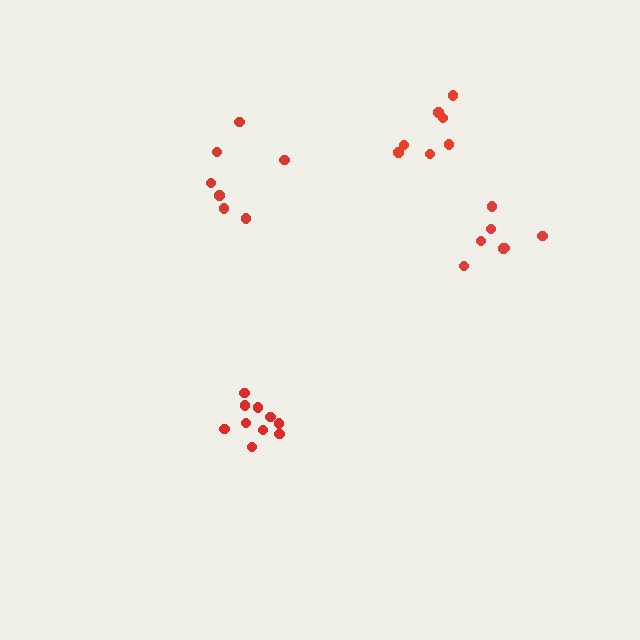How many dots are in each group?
Group 1: 7 dots, Group 2: 7 dots, Group 3: 10 dots, Group 4: 7 dots (31 total).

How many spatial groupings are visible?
There are 4 spatial groupings.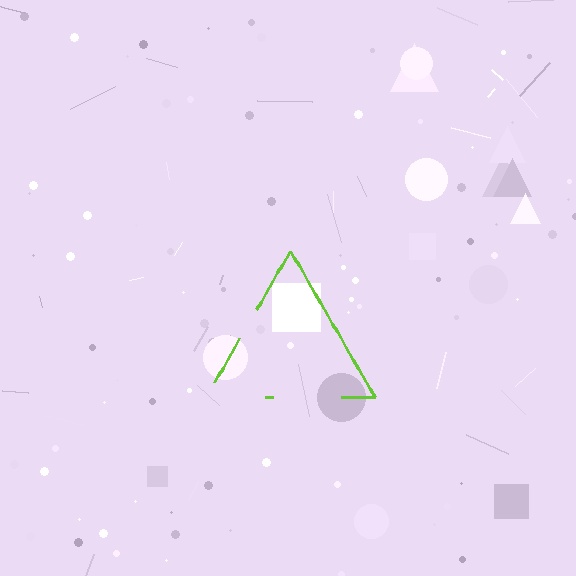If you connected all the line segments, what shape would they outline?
They would outline a triangle.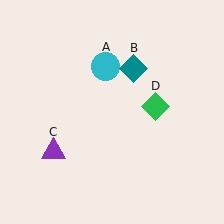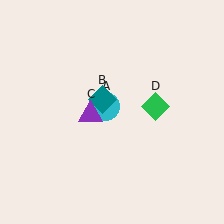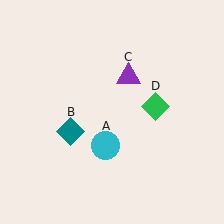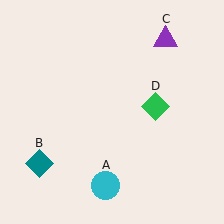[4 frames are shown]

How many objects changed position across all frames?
3 objects changed position: cyan circle (object A), teal diamond (object B), purple triangle (object C).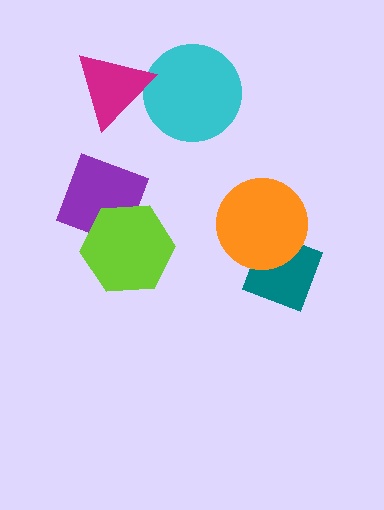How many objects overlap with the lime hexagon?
1 object overlaps with the lime hexagon.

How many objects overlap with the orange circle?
1 object overlaps with the orange circle.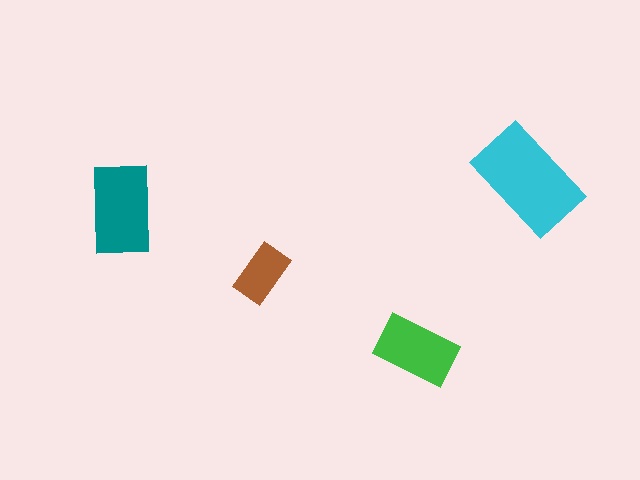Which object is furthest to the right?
The cyan rectangle is rightmost.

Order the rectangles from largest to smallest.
the cyan one, the teal one, the green one, the brown one.